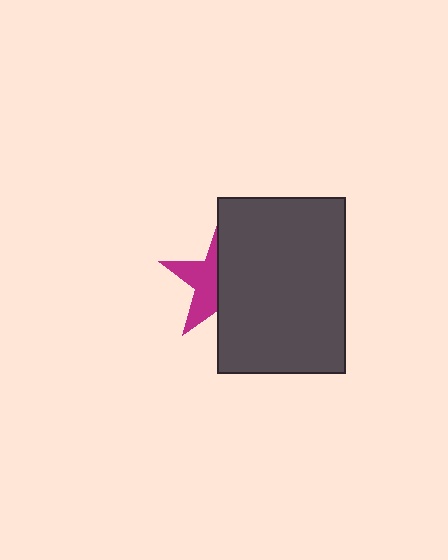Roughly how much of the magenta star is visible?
A small part of it is visible (roughly 44%).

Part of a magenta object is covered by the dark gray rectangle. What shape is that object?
It is a star.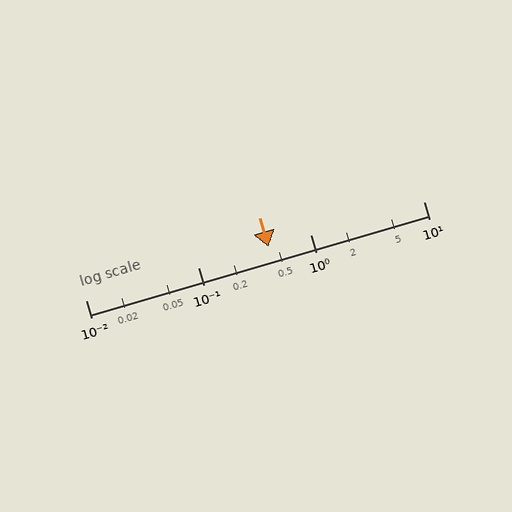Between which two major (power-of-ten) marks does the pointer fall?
The pointer is between 0.1 and 1.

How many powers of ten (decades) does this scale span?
The scale spans 3 decades, from 0.01 to 10.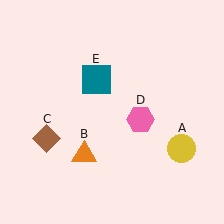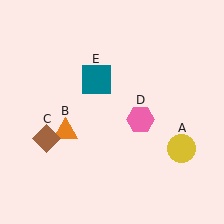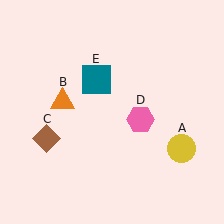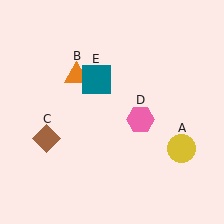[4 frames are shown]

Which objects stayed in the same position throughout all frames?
Yellow circle (object A) and brown diamond (object C) and pink hexagon (object D) and teal square (object E) remained stationary.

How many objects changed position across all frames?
1 object changed position: orange triangle (object B).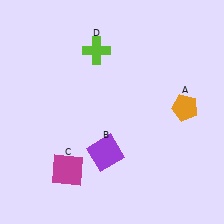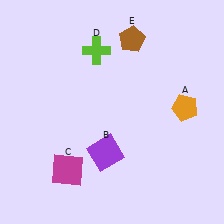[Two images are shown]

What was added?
A brown pentagon (E) was added in Image 2.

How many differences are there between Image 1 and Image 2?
There is 1 difference between the two images.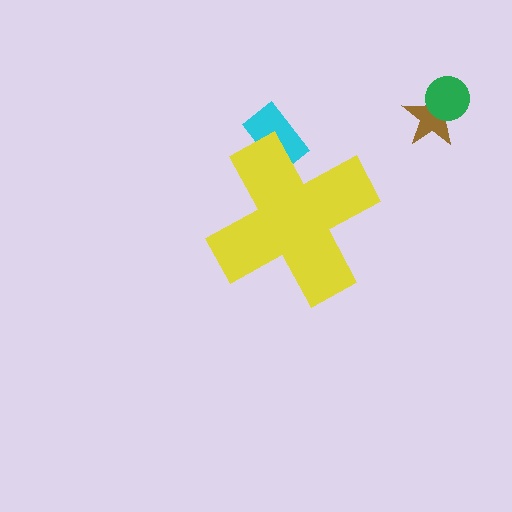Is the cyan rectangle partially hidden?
Yes, the cyan rectangle is partially hidden behind the yellow cross.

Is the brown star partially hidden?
No, the brown star is fully visible.